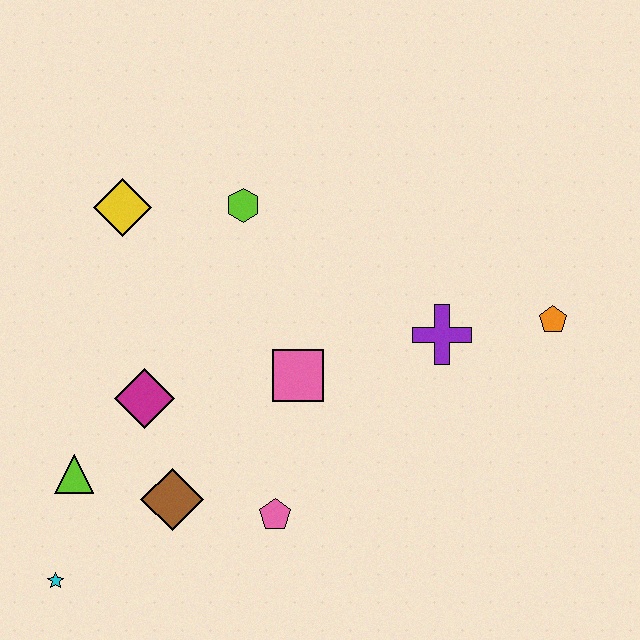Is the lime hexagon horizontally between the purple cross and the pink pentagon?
No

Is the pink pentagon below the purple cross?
Yes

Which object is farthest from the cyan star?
The orange pentagon is farthest from the cyan star.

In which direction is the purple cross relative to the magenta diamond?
The purple cross is to the right of the magenta diamond.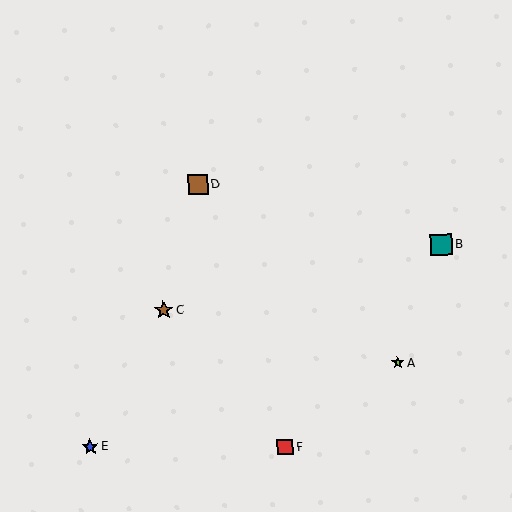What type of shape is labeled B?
Shape B is a teal square.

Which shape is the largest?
The teal square (labeled B) is the largest.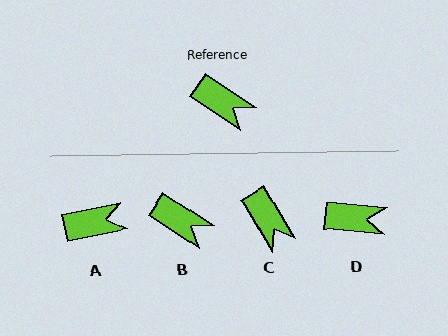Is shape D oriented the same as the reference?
No, it is off by about 28 degrees.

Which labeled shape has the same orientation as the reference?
B.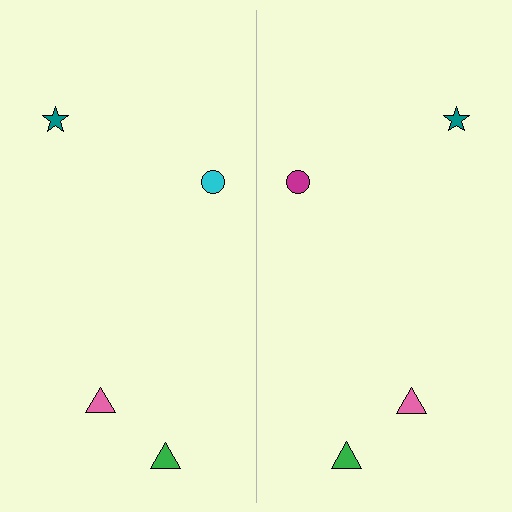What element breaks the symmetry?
The magenta circle on the right side breaks the symmetry — its mirror counterpart is cyan.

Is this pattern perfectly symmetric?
No, the pattern is not perfectly symmetric. The magenta circle on the right side breaks the symmetry — its mirror counterpart is cyan.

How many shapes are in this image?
There are 8 shapes in this image.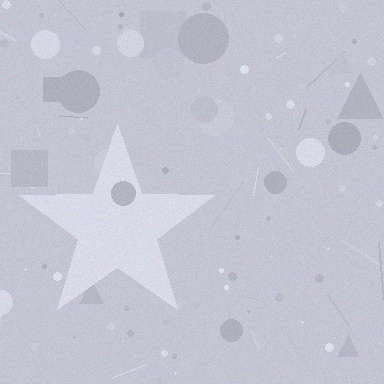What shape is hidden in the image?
A star is hidden in the image.